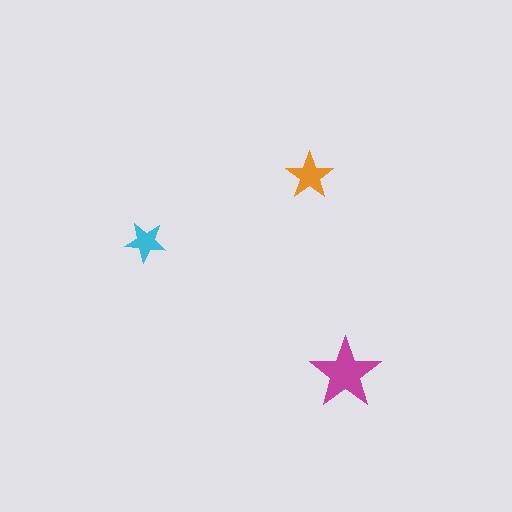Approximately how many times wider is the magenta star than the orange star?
About 1.5 times wider.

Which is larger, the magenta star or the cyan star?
The magenta one.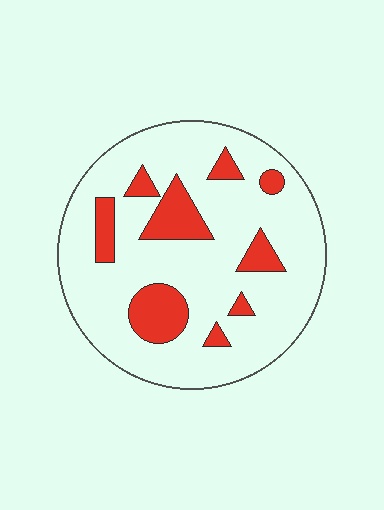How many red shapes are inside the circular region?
9.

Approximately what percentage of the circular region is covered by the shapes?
Approximately 20%.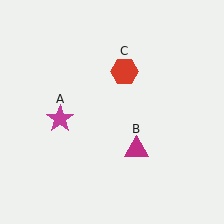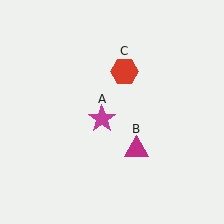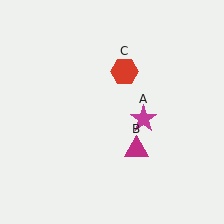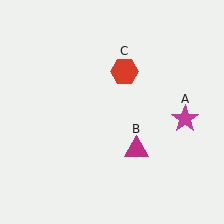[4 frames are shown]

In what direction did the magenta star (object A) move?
The magenta star (object A) moved right.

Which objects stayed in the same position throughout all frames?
Magenta triangle (object B) and red hexagon (object C) remained stationary.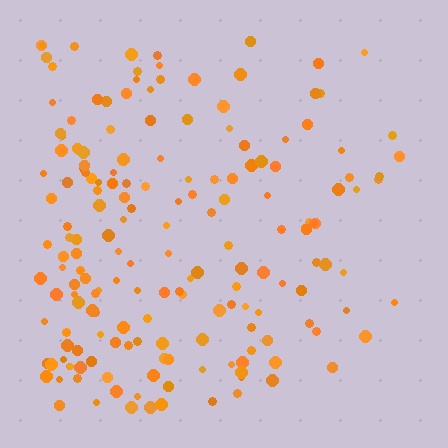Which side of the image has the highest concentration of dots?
The left.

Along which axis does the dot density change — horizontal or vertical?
Horizontal.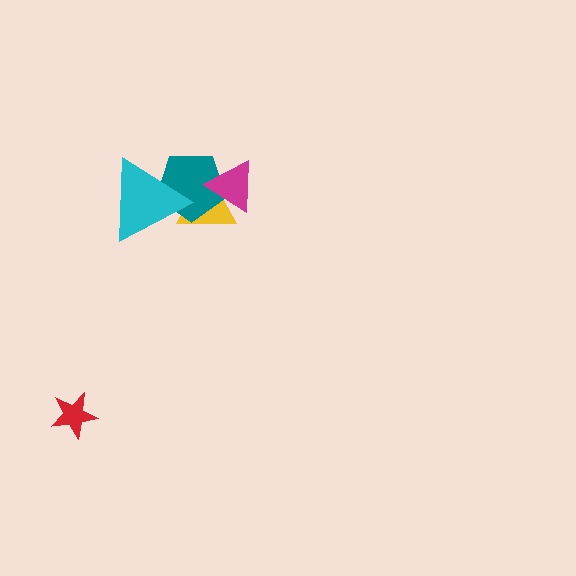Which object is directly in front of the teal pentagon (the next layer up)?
The magenta triangle is directly in front of the teal pentagon.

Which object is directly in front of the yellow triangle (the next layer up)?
The teal pentagon is directly in front of the yellow triangle.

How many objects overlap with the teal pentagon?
3 objects overlap with the teal pentagon.